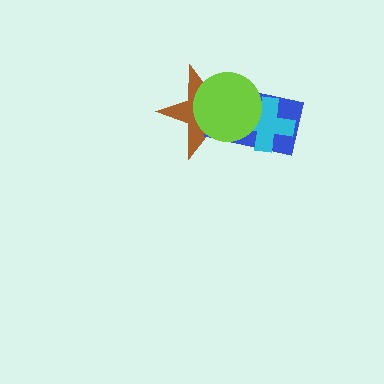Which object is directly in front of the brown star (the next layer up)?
The blue rectangle is directly in front of the brown star.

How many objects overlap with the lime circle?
3 objects overlap with the lime circle.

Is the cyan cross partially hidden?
Yes, it is partially covered by another shape.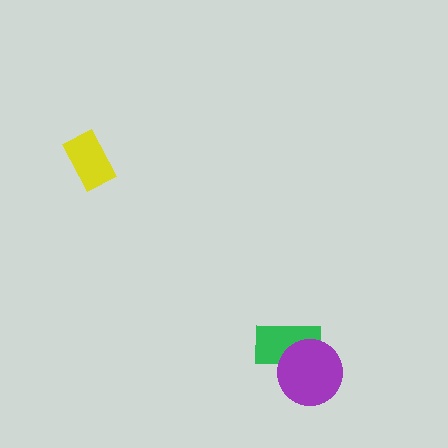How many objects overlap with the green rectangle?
1 object overlaps with the green rectangle.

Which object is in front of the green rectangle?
The purple circle is in front of the green rectangle.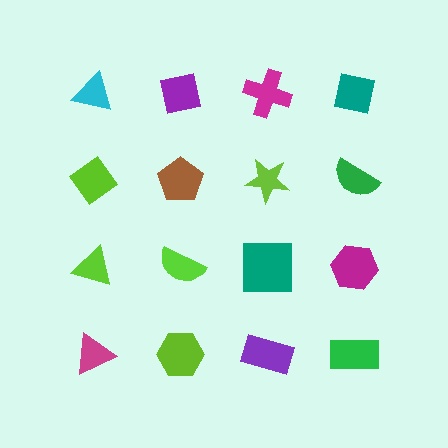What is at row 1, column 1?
A cyan triangle.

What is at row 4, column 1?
A magenta triangle.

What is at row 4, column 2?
A lime hexagon.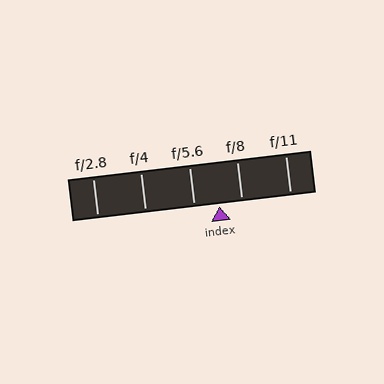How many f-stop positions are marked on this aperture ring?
There are 5 f-stop positions marked.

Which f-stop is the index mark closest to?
The index mark is closest to f/8.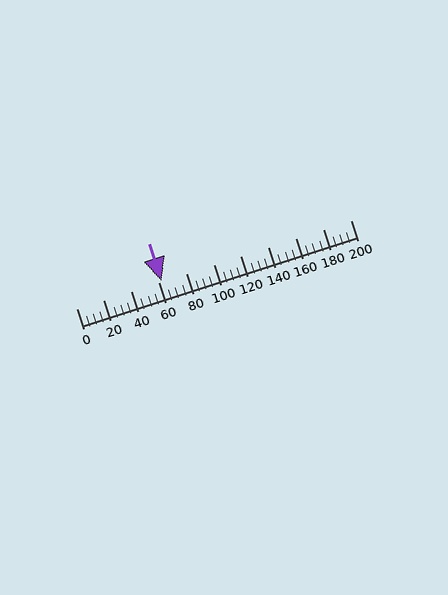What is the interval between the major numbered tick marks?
The major tick marks are spaced 20 units apart.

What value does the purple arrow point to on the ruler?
The purple arrow points to approximately 62.